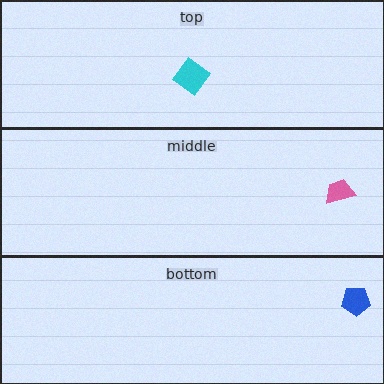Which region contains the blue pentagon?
The bottom region.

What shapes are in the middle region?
The pink trapezoid.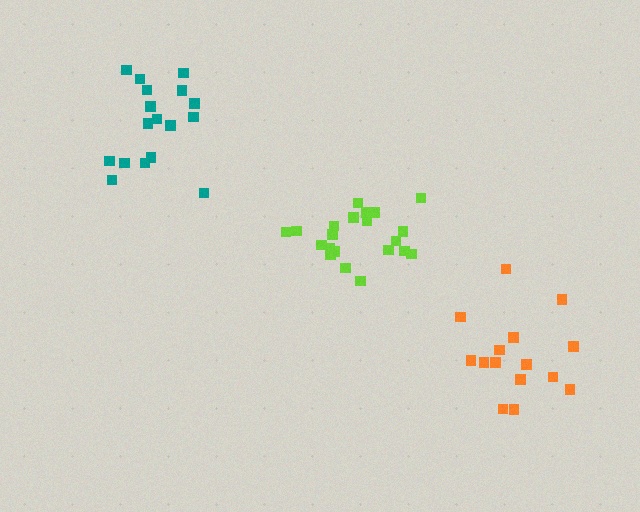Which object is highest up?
The teal cluster is topmost.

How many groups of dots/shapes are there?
There are 3 groups.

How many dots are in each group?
Group 1: 21 dots, Group 2: 17 dots, Group 3: 15 dots (53 total).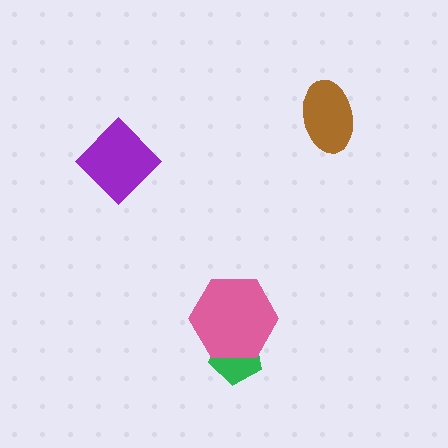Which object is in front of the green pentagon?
The pink hexagon is in front of the green pentagon.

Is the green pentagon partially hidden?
Yes, it is partially covered by another shape.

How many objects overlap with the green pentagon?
1 object overlaps with the green pentagon.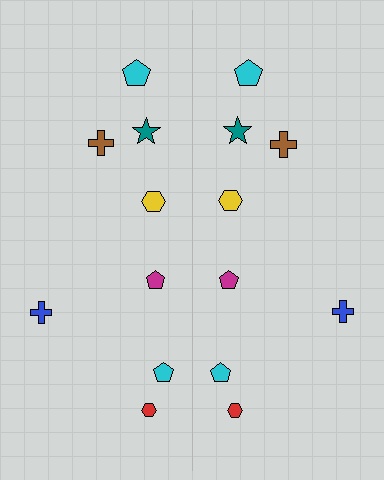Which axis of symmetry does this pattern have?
The pattern has a vertical axis of symmetry running through the center of the image.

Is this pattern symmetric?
Yes, this pattern has bilateral (reflection) symmetry.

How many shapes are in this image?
There are 16 shapes in this image.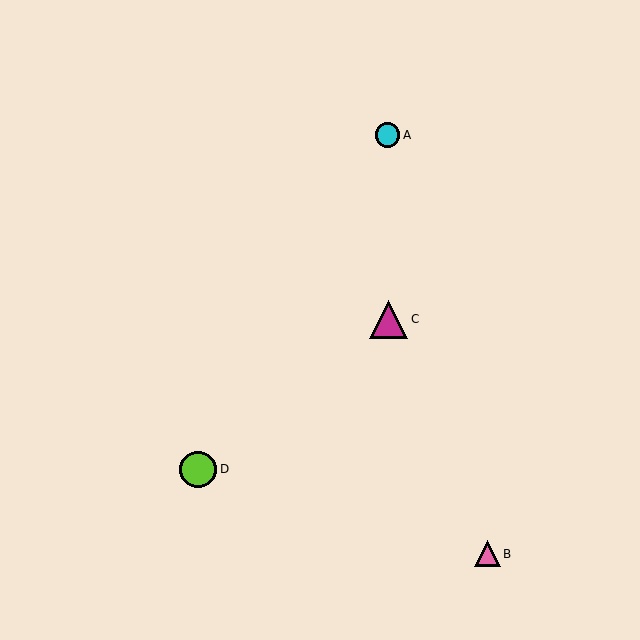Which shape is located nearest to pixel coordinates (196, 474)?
The lime circle (labeled D) at (198, 470) is nearest to that location.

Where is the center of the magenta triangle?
The center of the magenta triangle is at (389, 319).